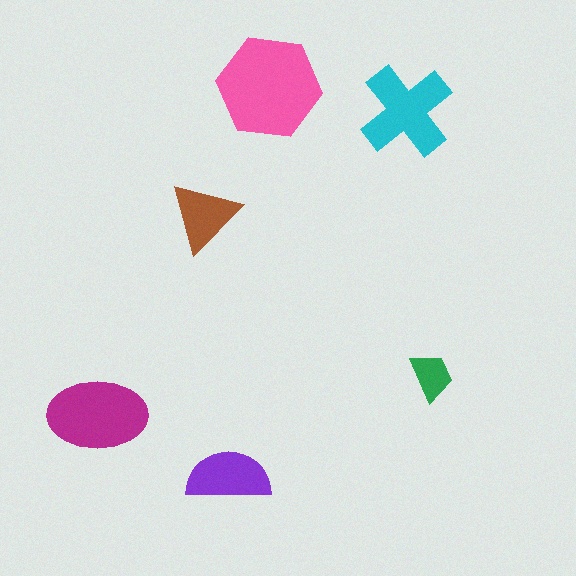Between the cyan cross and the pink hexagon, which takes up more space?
The pink hexagon.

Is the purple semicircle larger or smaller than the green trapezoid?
Larger.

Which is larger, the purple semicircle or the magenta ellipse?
The magenta ellipse.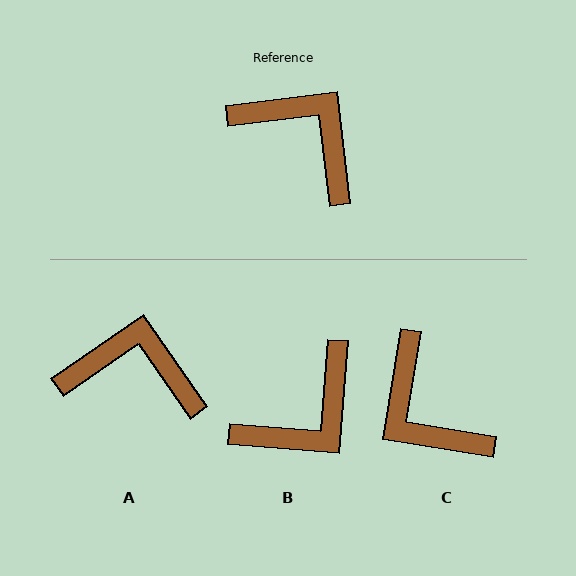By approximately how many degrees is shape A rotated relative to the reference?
Approximately 28 degrees counter-clockwise.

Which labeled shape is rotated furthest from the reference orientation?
C, about 164 degrees away.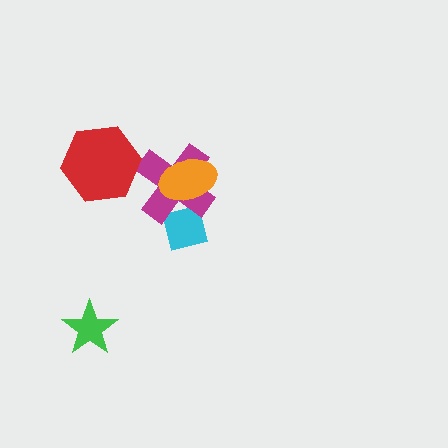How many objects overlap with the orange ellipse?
2 objects overlap with the orange ellipse.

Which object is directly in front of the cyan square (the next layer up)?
The magenta cross is directly in front of the cyan square.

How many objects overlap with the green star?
0 objects overlap with the green star.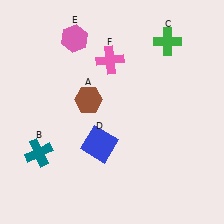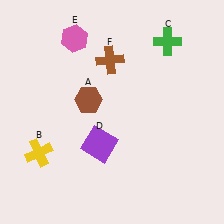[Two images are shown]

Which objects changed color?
B changed from teal to yellow. D changed from blue to purple. F changed from pink to brown.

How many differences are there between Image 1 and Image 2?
There are 3 differences between the two images.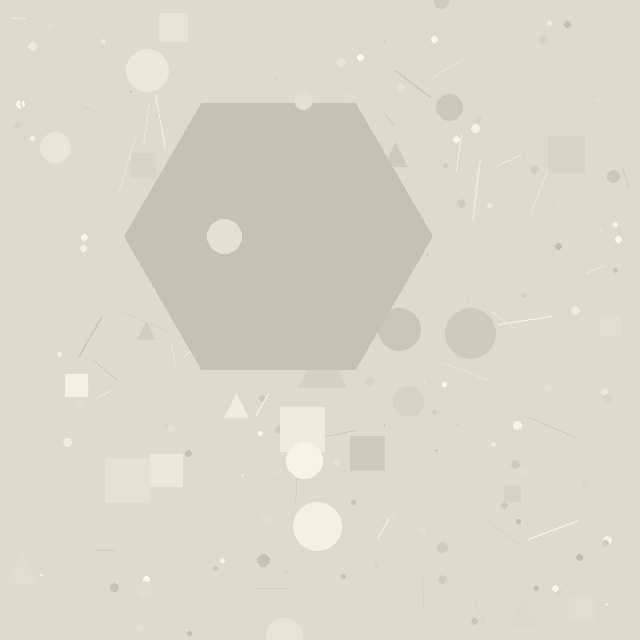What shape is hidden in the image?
A hexagon is hidden in the image.